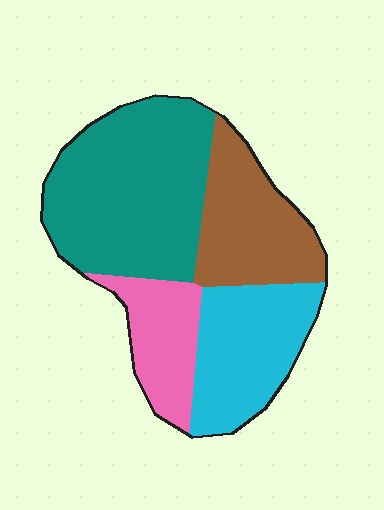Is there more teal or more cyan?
Teal.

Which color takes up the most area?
Teal, at roughly 40%.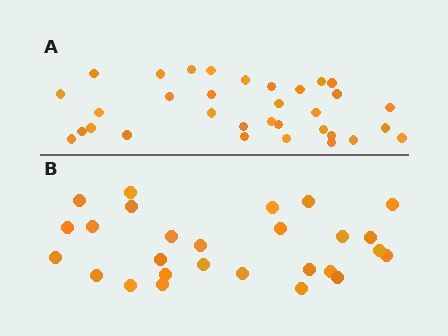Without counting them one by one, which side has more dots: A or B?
Region A (the top region) has more dots.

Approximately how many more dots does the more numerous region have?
Region A has about 6 more dots than region B.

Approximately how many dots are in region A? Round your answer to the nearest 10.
About 30 dots. (The exact count is 33, which rounds to 30.)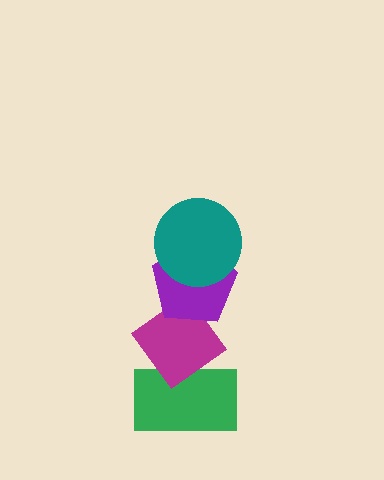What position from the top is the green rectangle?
The green rectangle is 4th from the top.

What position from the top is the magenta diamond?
The magenta diamond is 3rd from the top.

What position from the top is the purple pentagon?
The purple pentagon is 2nd from the top.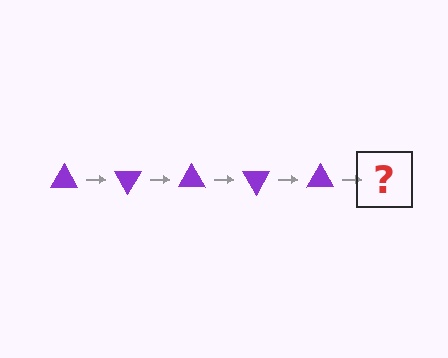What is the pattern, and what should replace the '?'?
The pattern is that the triangle rotates 60 degrees each step. The '?' should be a purple triangle rotated 300 degrees.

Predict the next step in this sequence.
The next step is a purple triangle rotated 300 degrees.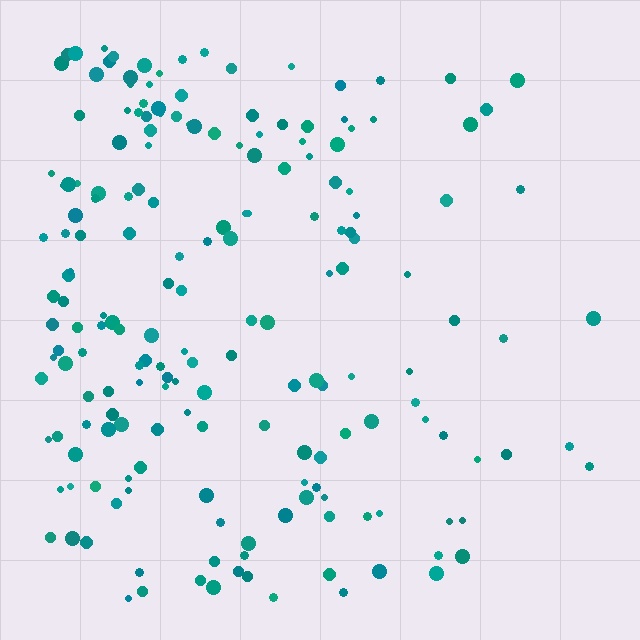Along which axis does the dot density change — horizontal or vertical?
Horizontal.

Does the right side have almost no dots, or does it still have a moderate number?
Still a moderate number, just noticeably fewer than the left.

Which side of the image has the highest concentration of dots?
The left.